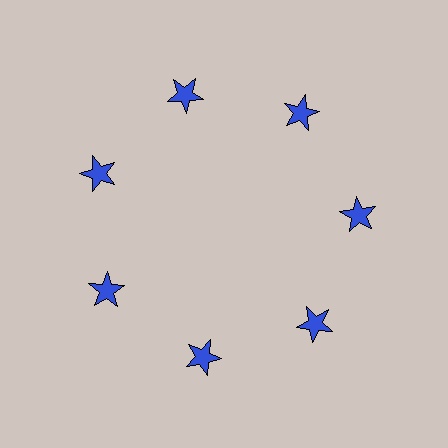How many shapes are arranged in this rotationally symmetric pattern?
There are 7 shapes, arranged in 7 groups of 1.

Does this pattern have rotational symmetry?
Yes, this pattern has 7-fold rotational symmetry. It looks the same after rotating 51 degrees around the center.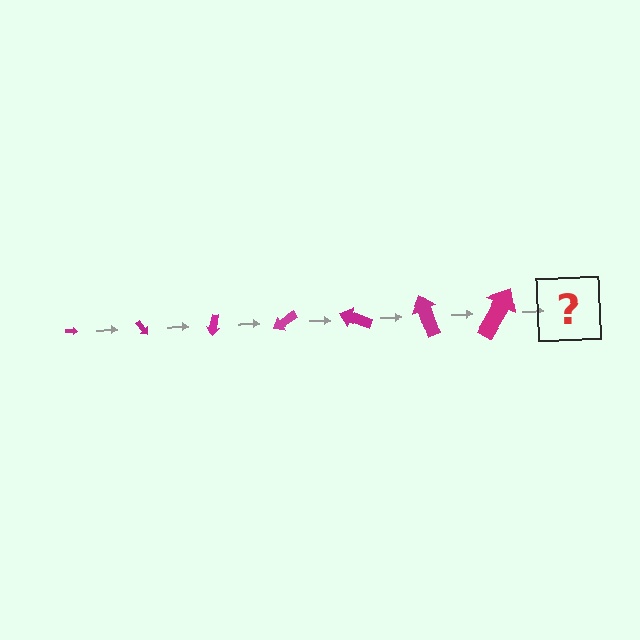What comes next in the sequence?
The next element should be an arrow, larger than the previous one and rotated 350 degrees from the start.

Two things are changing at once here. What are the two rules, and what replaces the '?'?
The two rules are that the arrow grows larger each step and it rotates 50 degrees each step. The '?' should be an arrow, larger than the previous one and rotated 350 degrees from the start.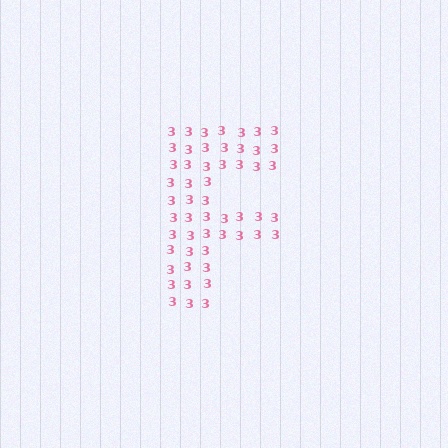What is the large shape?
The large shape is the letter F.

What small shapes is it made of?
It is made of small digit 3's.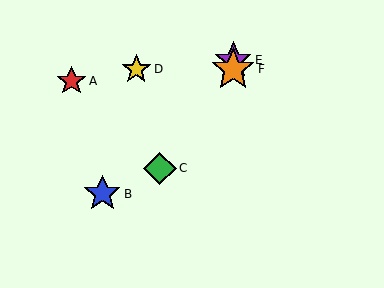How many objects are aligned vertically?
2 objects (E, F) are aligned vertically.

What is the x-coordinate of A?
Object A is at x≈71.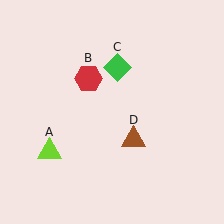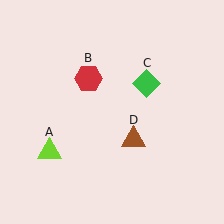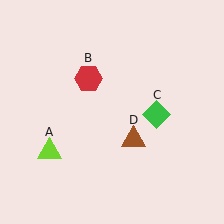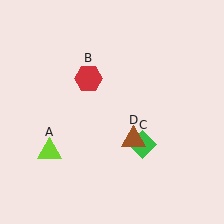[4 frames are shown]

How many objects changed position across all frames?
1 object changed position: green diamond (object C).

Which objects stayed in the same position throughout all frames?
Lime triangle (object A) and red hexagon (object B) and brown triangle (object D) remained stationary.